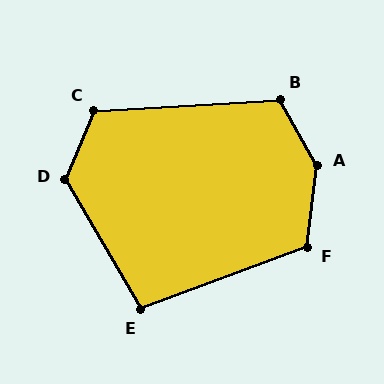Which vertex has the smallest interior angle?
E, at approximately 100 degrees.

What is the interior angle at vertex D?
Approximately 127 degrees (obtuse).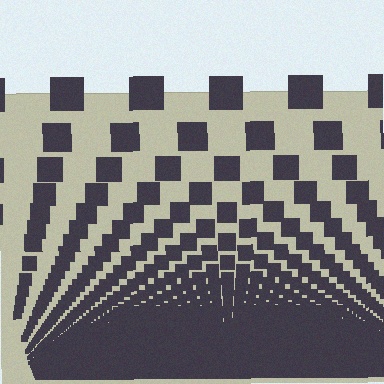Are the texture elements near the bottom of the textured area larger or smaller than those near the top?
Smaller. The gradient is inverted — elements near the bottom are smaller and denser.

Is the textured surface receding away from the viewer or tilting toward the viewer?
The surface appears to tilt toward the viewer. Texture elements get larger and sparser toward the top.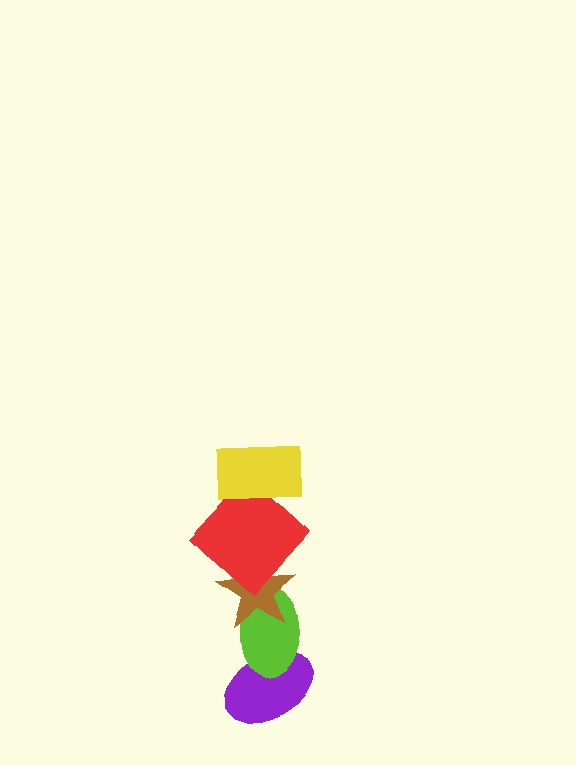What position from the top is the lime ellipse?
The lime ellipse is 4th from the top.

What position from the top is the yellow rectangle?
The yellow rectangle is 1st from the top.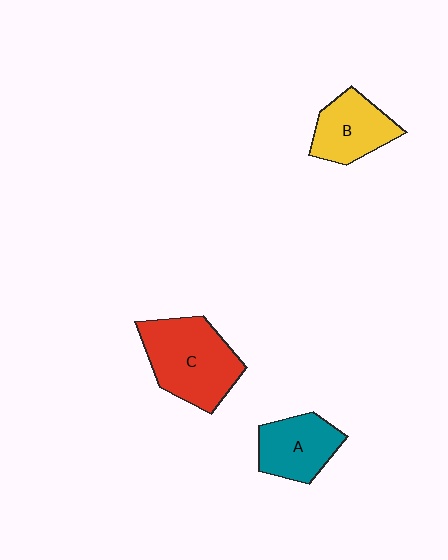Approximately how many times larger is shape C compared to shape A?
Approximately 1.5 times.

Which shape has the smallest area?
Shape A (teal).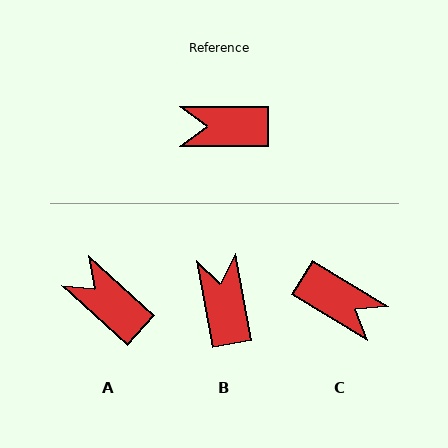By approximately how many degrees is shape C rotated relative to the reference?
Approximately 149 degrees counter-clockwise.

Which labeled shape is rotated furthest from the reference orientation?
C, about 149 degrees away.